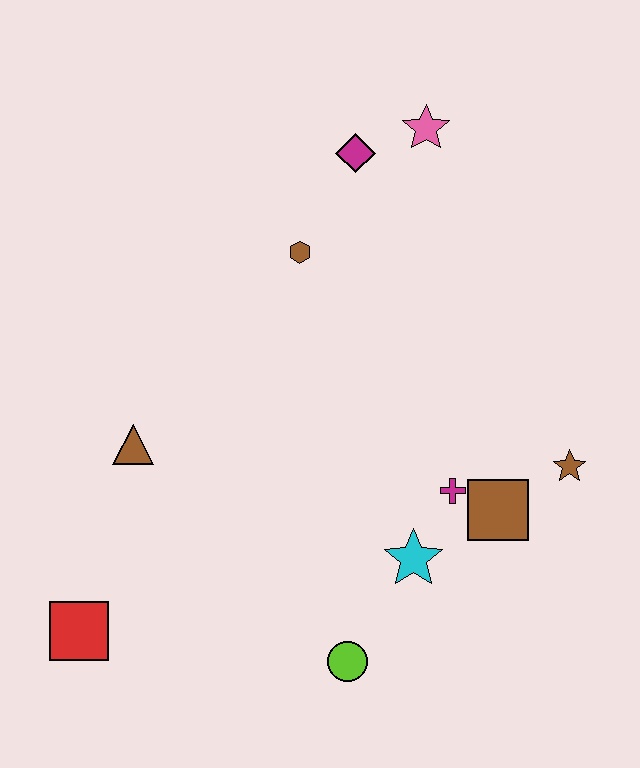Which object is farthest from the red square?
The pink star is farthest from the red square.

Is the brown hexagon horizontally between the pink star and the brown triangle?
Yes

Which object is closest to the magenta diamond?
The pink star is closest to the magenta diamond.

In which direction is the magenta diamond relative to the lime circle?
The magenta diamond is above the lime circle.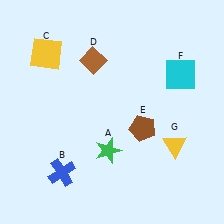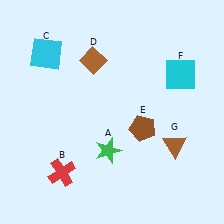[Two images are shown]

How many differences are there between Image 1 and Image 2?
There are 3 differences between the two images.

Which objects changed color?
B changed from blue to red. C changed from yellow to cyan. G changed from yellow to brown.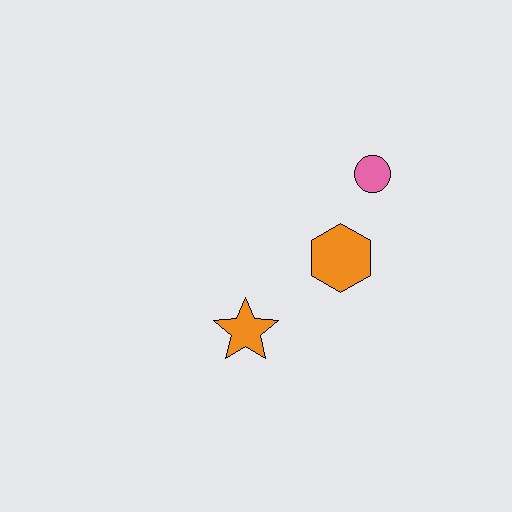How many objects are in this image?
There are 3 objects.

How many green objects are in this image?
There are no green objects.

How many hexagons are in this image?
There is 1 hexagon.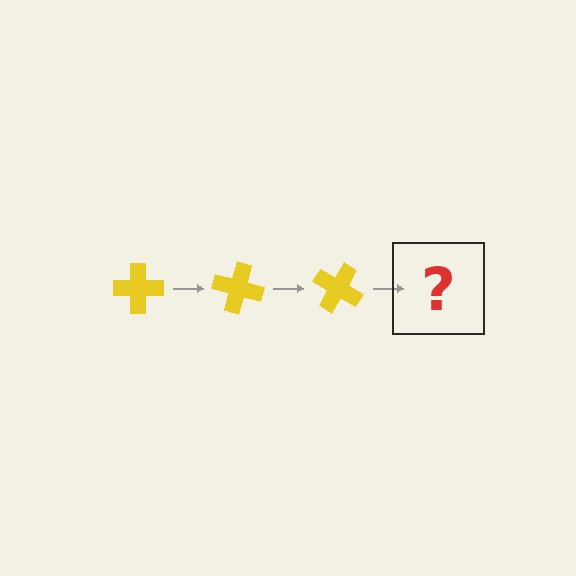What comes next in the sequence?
The next element should be a yellow cross rotated 45 degrees.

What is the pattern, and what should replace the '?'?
The pattern is that the cross rotates 15 degrees each step. The '?' should be a yellow cross rotated 45 degrees.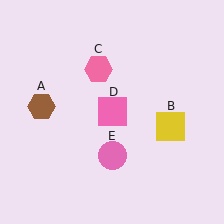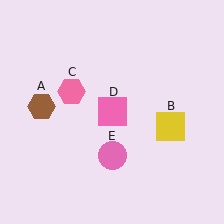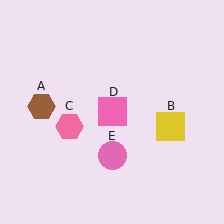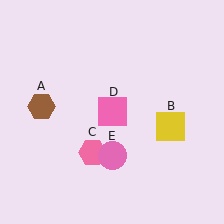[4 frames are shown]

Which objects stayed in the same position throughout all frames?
Brown hexagon (object A) and yellow square (object B) and pink square (object D) and pink circle (object E) remained stationary.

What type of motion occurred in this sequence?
The pink hexagon (object C) rotated counterclockwise around the center of the scene.